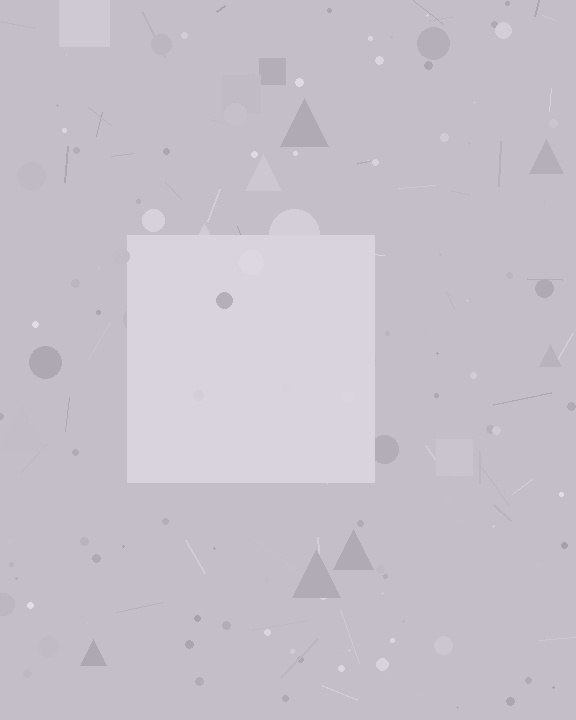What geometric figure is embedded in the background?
A square is embedded in the background.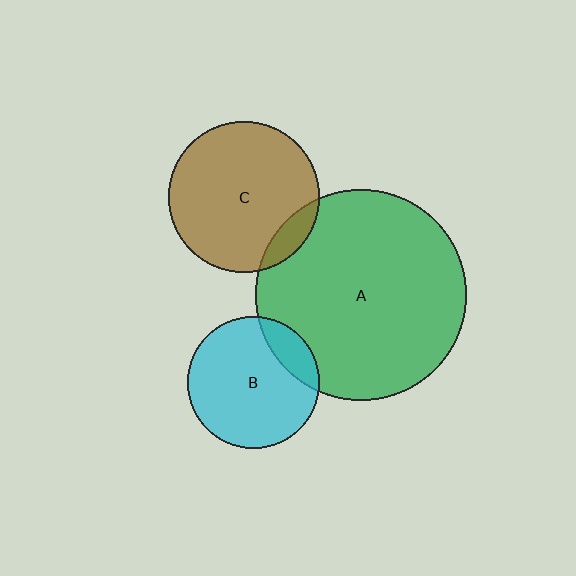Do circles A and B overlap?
Yes.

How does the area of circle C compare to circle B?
Approximately 1.3 times.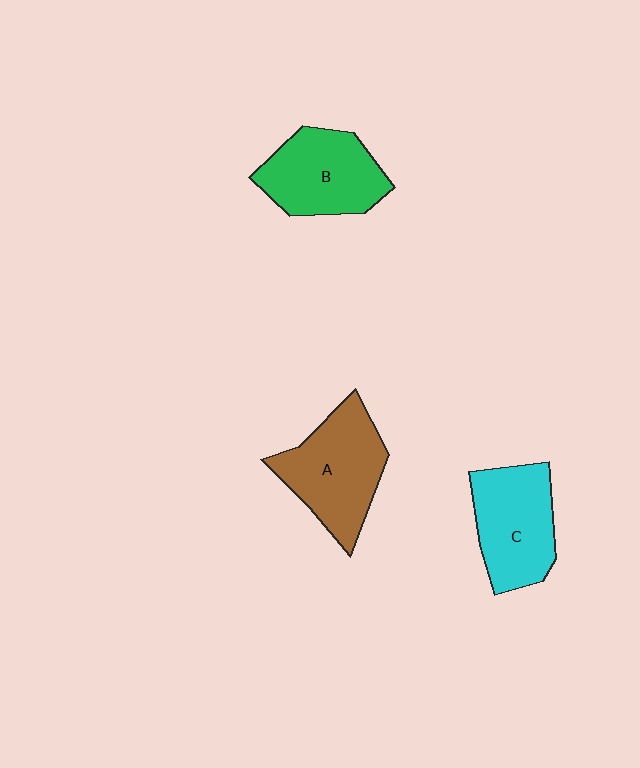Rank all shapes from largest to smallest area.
From largest to smallest: A (brown), C (cyan), B (green).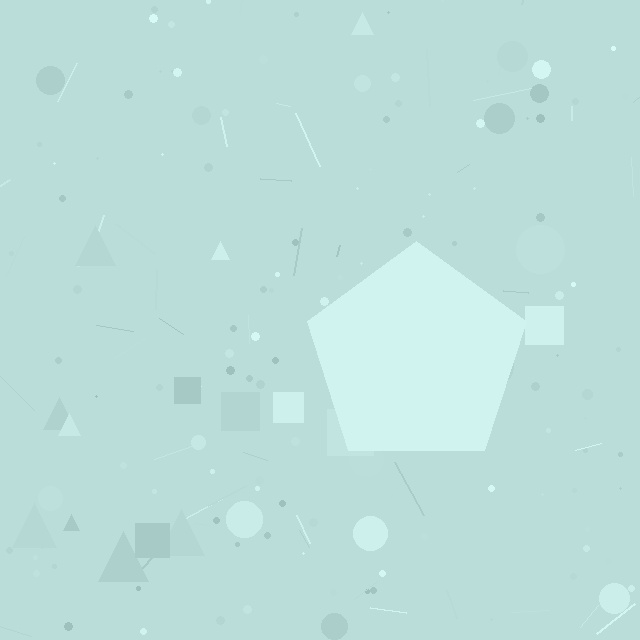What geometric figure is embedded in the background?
A pentagon is embedded in the background.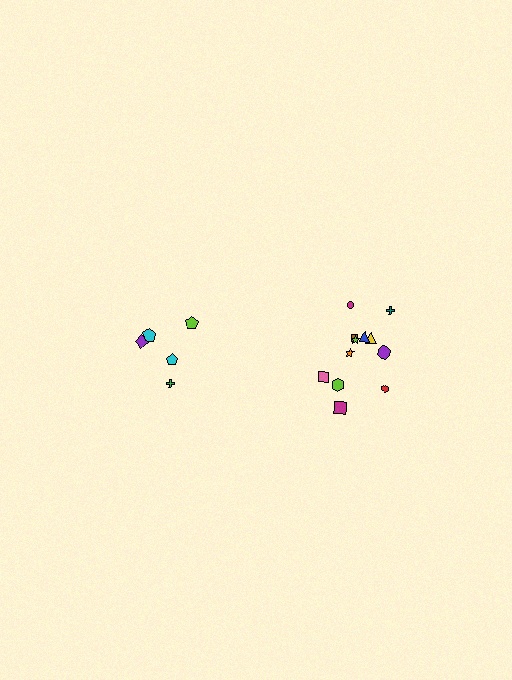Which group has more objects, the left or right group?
The right group.